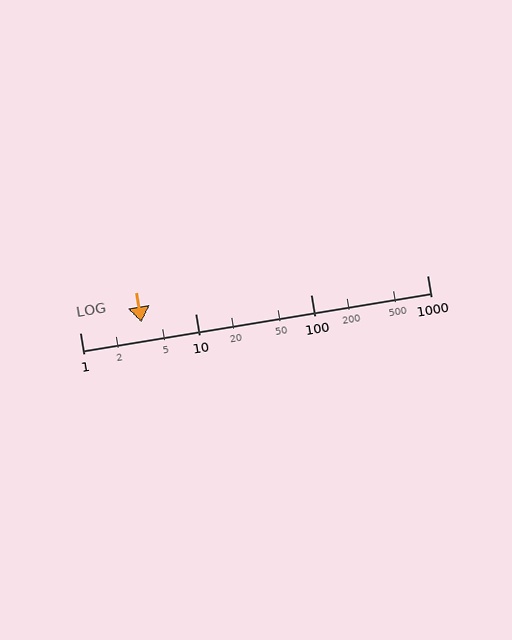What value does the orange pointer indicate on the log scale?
The pointer indicates approximately 3.4.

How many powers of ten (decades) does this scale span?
The scale spans 3 decades, from 1 to 1000.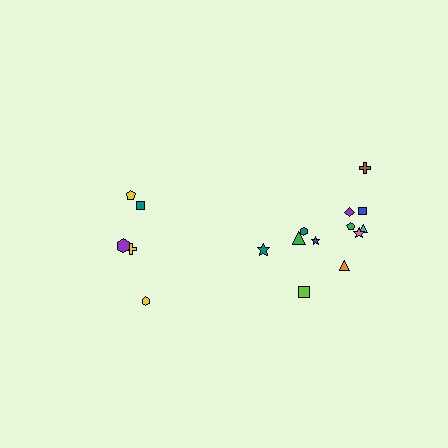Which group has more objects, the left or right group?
The right group.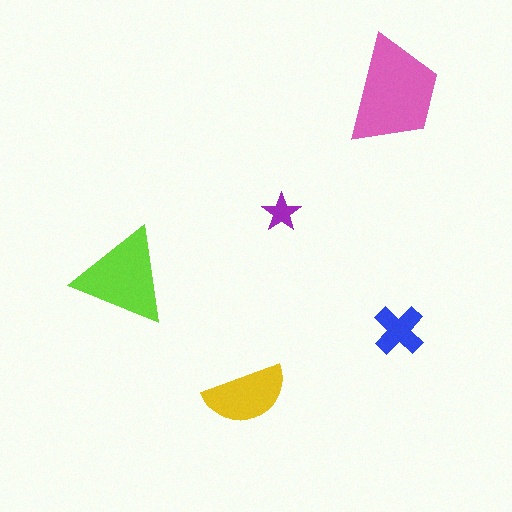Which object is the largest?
The pink trapezoid.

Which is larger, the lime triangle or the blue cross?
The lime triangle.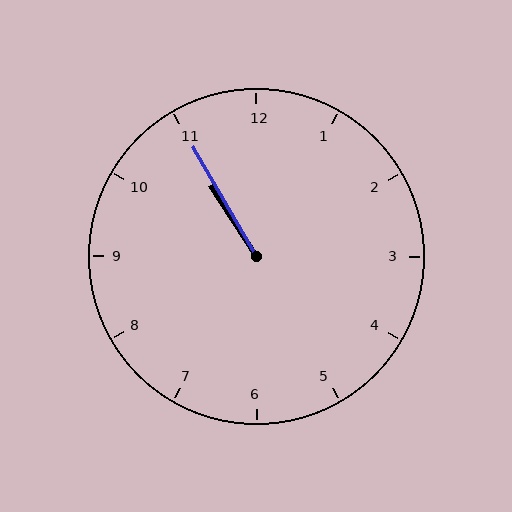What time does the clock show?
10:55.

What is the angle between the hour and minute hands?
Approximately 2 degrees.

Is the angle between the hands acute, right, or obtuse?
It is acute.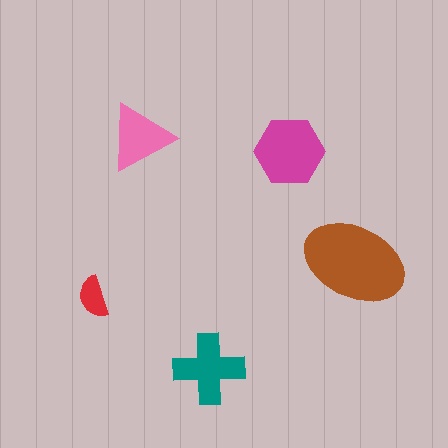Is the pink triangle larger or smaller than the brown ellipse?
Smaller.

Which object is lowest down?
The teal cross is bottommost.